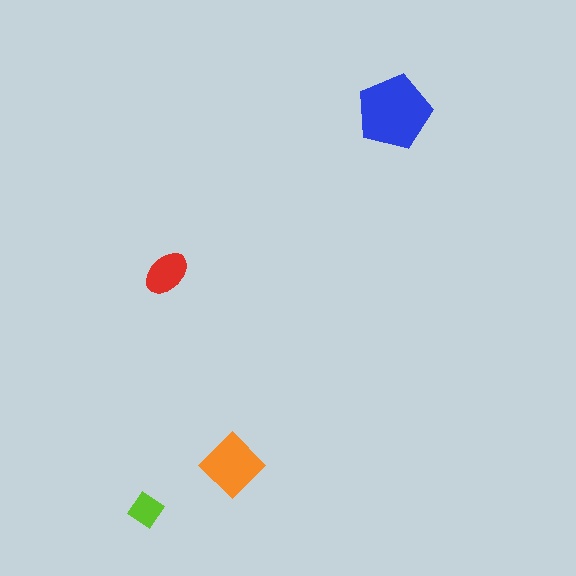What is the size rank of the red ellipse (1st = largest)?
3rd.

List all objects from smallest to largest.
The lime diamond, the red ellipse, the orange diamond, the blue pentagon.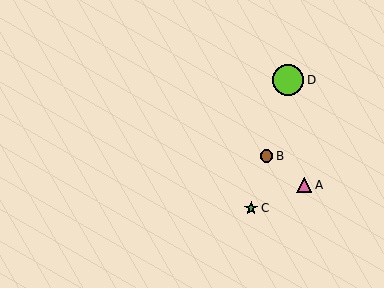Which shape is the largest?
The lime circle (labeled D) is the largest.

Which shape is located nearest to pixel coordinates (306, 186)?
The pink triangle (labeled A) at (304, 185) is nearest to that location.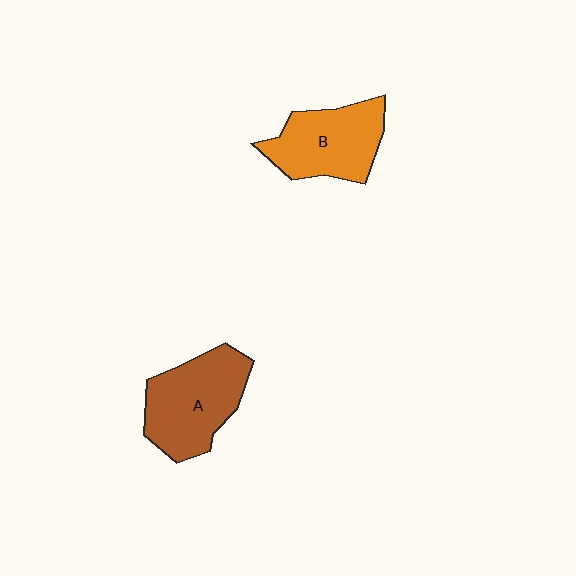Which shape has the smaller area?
Shape B (orange).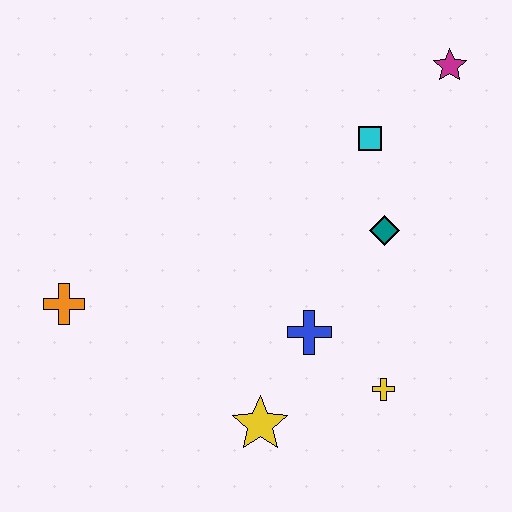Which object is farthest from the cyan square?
The orange cross is farthest from the cyan square.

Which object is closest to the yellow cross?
The blue cross is closest to the yellow cross.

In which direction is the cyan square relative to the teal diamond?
The cyan square is above the teal diamond.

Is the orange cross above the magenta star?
No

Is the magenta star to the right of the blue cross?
Yes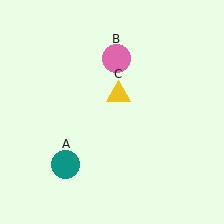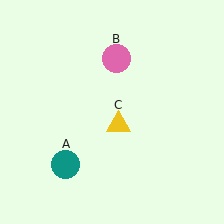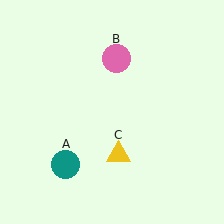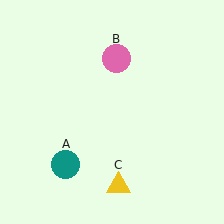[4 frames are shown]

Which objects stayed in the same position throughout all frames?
Teal circle (object A) and pink circle (object B) remained stationary.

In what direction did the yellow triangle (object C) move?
The yellow triangle (object C) moved down.